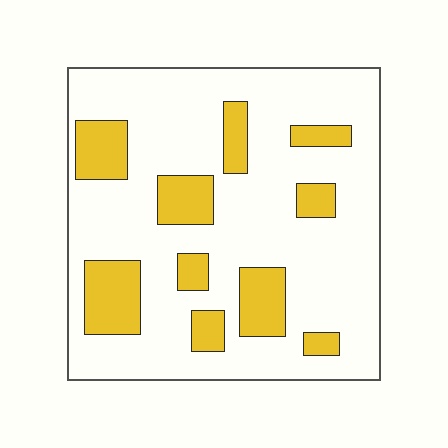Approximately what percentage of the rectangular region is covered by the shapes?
Approximately 20%.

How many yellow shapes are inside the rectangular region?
10.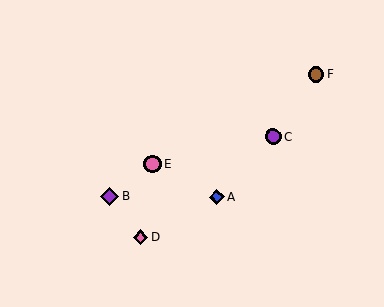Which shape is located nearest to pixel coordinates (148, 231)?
The pink diamond (labeled D) at (140, 237) is nearest to that location.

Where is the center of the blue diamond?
The center of the blue diamond is at (217, 197).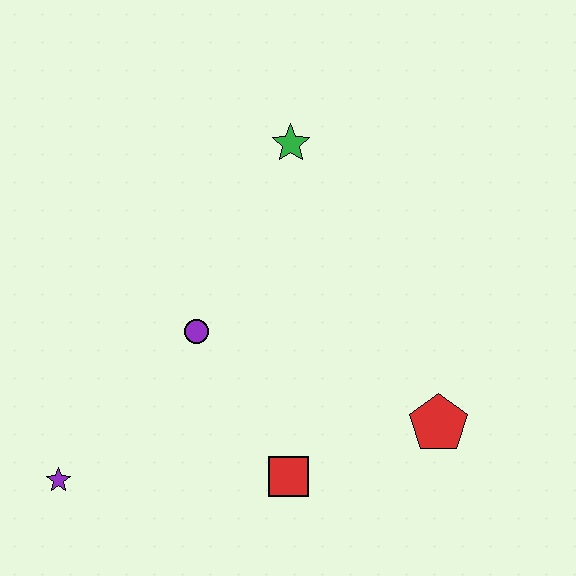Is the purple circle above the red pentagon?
Yes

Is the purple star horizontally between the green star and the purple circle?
No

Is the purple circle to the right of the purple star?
Yes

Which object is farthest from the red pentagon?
The purple star is farthest from the red pentagon.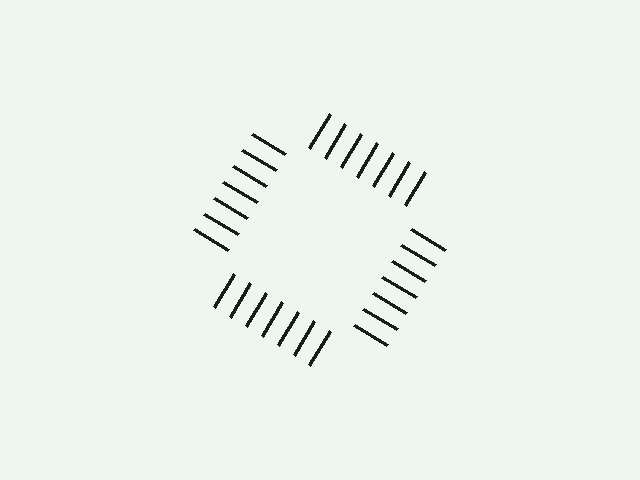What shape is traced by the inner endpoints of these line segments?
An illusory square — the line segments terminate on its edges but no continuous stroke is drawn.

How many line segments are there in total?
28 — 7 along each of the 4 edges.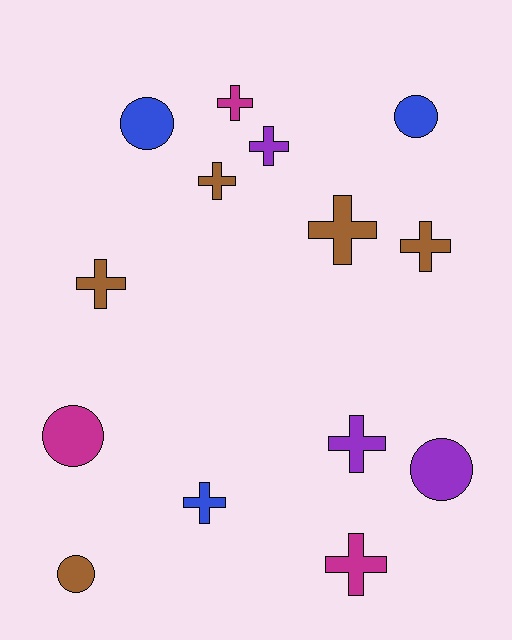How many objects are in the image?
There are 14 objects.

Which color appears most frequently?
Brown, with 5 objects.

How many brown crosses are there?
There are 4 brown crosses.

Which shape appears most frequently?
Cross, with 9 objects.